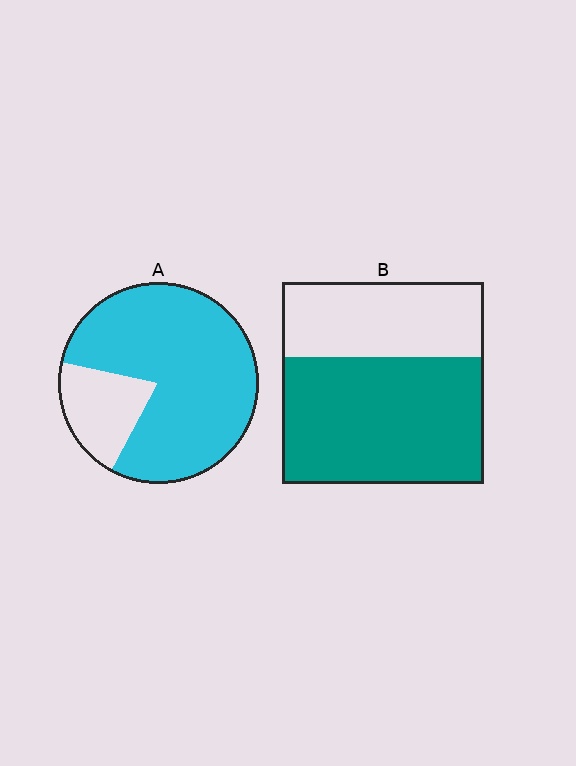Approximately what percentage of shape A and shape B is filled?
A is approximately 80% and B is approximately 65%.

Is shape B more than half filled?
Yes.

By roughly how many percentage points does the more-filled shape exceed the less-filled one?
By roughly 15 percentage points (A over B).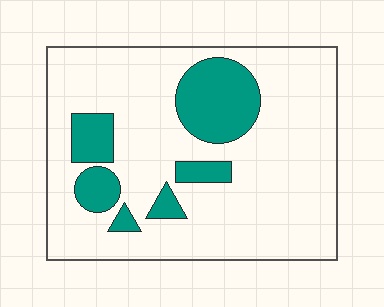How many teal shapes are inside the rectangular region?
6.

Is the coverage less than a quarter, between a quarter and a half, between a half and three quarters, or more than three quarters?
Less than a quarter.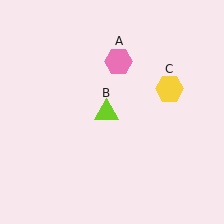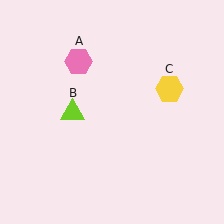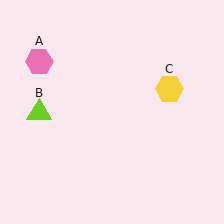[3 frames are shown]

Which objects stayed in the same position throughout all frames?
Yellow hexagon (object C) remained stationary.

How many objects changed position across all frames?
2 objects changed position: pink hexagon (object A), lime triangle (object B).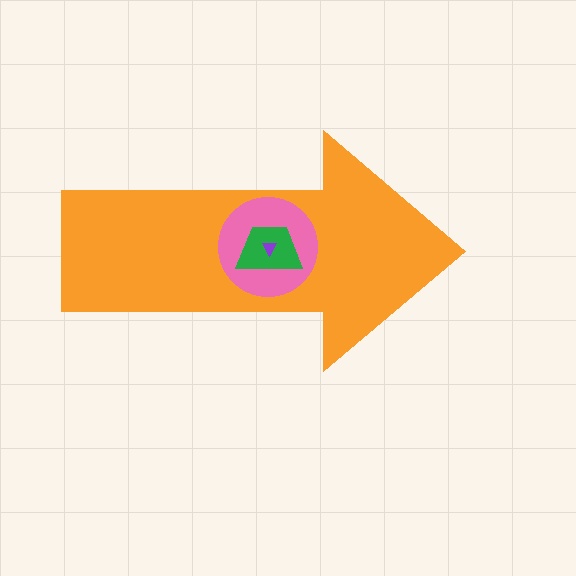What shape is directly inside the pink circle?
The green trapezoid.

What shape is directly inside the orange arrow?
The pink circle.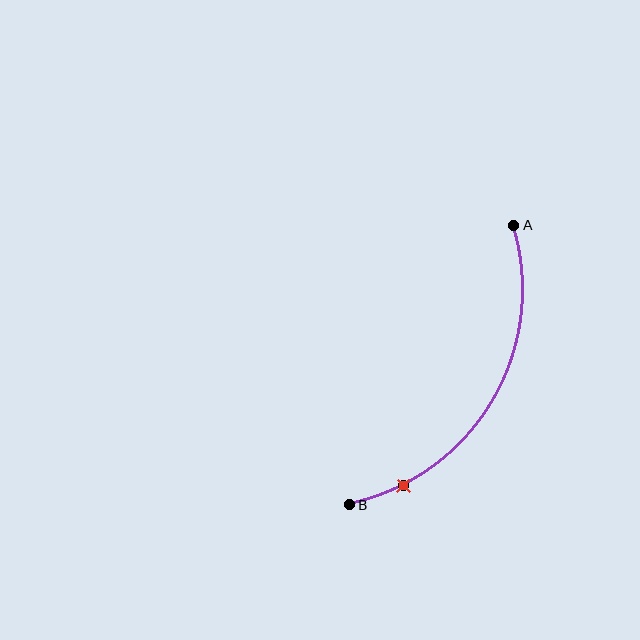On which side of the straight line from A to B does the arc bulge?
The arc bulges to the right of the straight line connecting A and B.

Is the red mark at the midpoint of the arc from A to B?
No. The red mark lies on the arc but is closer to endpoint B. The arc midpoint would be at the point on the curve equidistant along the arc from both A and B.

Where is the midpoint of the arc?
The arc midpoint is the point on the curve farthest from the straight line joining A and B. It sits to the right of that line.